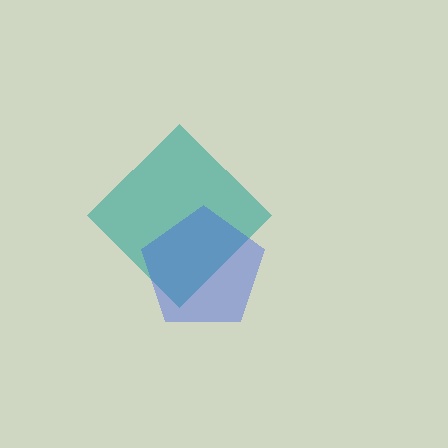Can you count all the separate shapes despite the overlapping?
Yes, there are 2 separate shapes.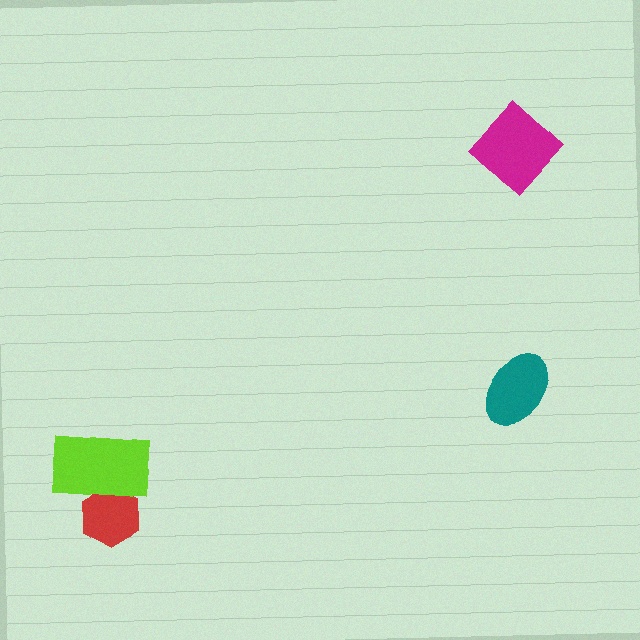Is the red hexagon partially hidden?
Yes, it is partially covered by another shape.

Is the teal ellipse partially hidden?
No, no other shape covers it.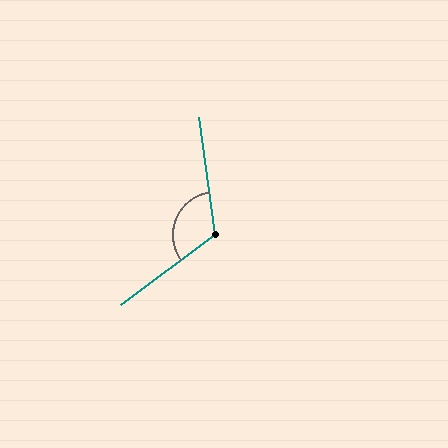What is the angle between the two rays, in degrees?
Approximately 118 degrees.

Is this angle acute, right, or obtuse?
It is obtuse.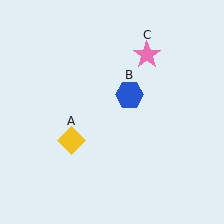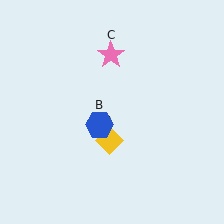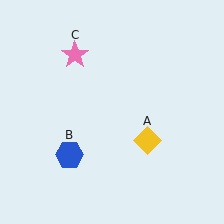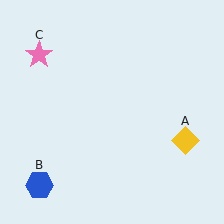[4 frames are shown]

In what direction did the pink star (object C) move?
The pink star (object C) moved left.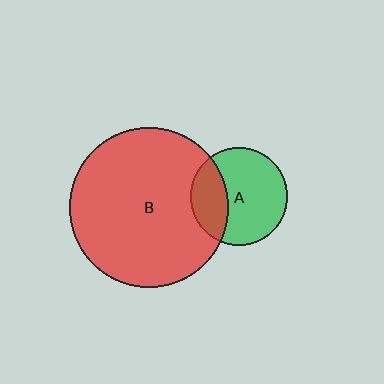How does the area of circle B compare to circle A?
Approximately 2.7 times.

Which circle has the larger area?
Circle B (red).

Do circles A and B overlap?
Yes.